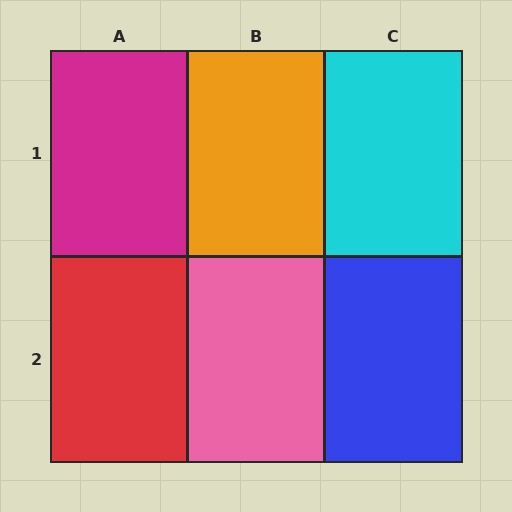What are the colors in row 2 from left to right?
Red, pink, blue.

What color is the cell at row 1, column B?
Orange.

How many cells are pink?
1 cell is pink.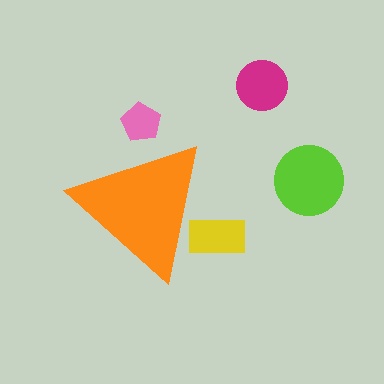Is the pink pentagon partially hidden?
Yes, the pink pentagon is partially hidden behind the orange triangle.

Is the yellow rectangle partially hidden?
Yes, the yellow rectangle is partially hidden behind the orange triangle.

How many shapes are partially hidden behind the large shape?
2 shapes are partially hidden.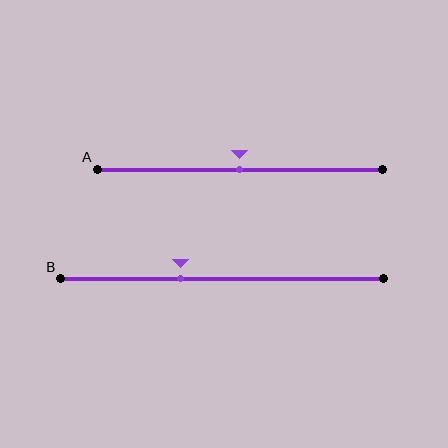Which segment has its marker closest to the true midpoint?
Segment A has its marker closest to the true midpoint.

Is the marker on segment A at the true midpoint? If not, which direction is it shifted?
Yes, the marker on segment A is at the true midpoint.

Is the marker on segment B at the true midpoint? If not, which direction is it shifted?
No, the marker on segment B is shifted to the left by about 13% of the segment length.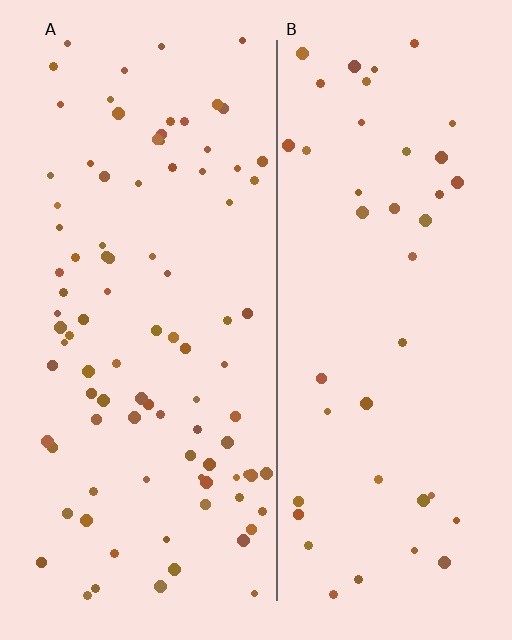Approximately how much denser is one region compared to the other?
Approximately 2.2× — region A over region B.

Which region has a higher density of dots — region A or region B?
A (the left).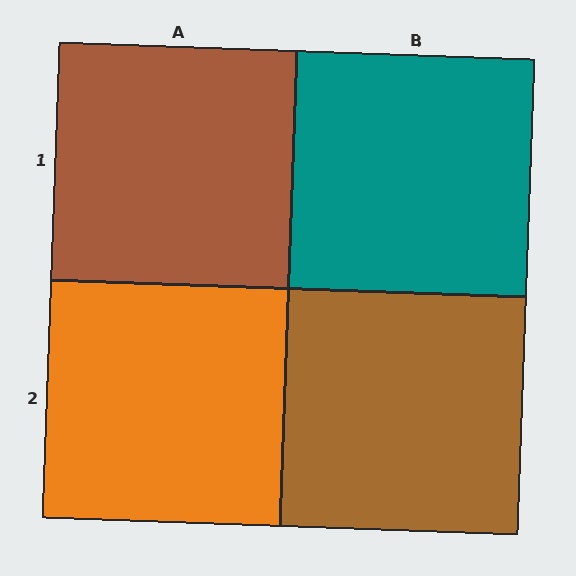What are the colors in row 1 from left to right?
Brown, teal.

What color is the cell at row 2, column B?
Brown.